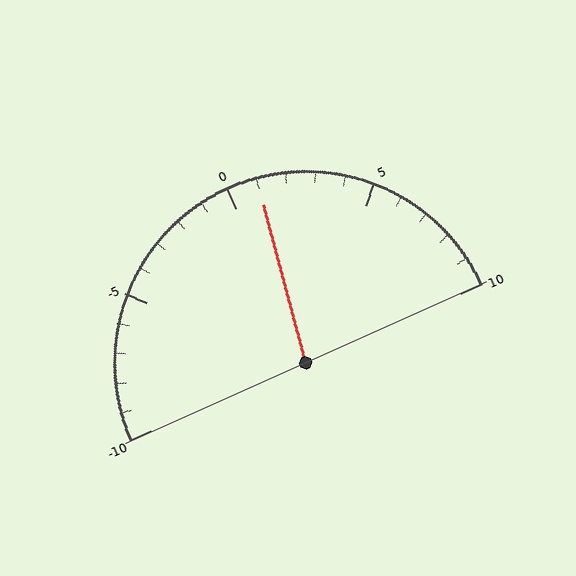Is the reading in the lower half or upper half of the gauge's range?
The reading is in the upper half of the range (-10 to 10).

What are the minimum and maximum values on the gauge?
The gauge ranges from -10 to 10.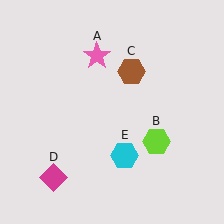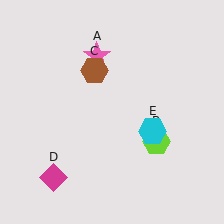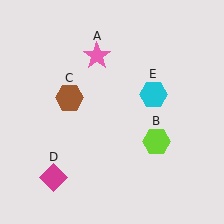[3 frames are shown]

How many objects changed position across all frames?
2 objects changed position: brown hexagon (object C), cyan hexagon (object E).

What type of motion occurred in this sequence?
The brown hexagon (object C), cyan hexagon (object E) rotated counterclockwise around the center of the scene.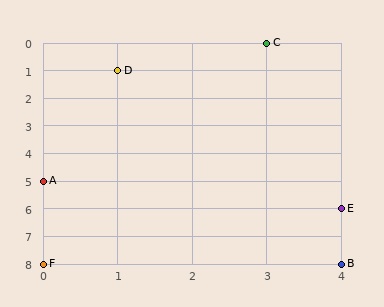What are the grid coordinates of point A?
Point A is at grid coordinates (0, 5).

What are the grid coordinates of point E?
Point E is at grid coordinates (4, 6).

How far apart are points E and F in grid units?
Points E and F are 4 columns and 2 rows apart (about 4.5 grid units diagonally).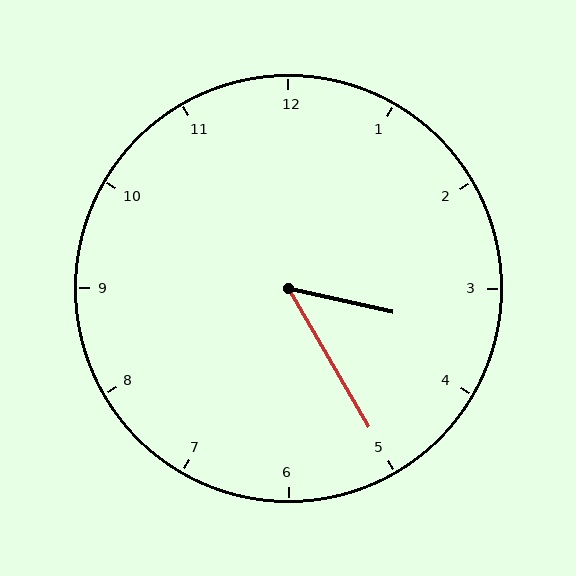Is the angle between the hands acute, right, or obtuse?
It is acute.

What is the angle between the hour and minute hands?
Approximately 48 degrees.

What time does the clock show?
3:25.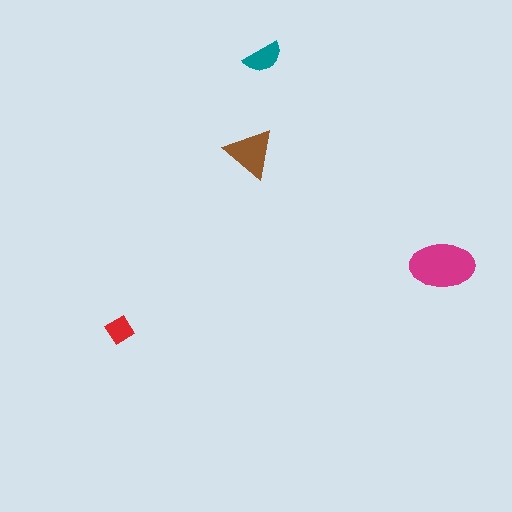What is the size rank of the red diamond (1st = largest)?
4th.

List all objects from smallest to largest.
The red diamond, the teal semicircle, the brown triangle, the magenta ellipse.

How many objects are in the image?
There are 4 objects in the image.